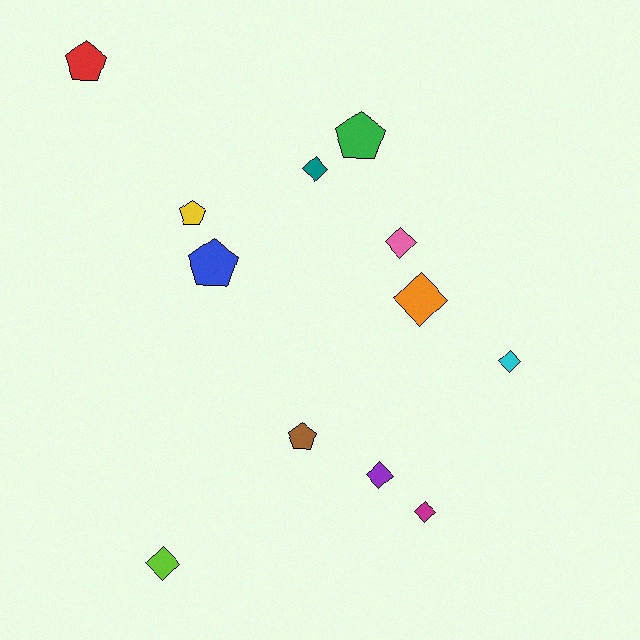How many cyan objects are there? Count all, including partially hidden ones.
There is 1 cyan object.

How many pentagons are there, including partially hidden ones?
There are 5 pentagons.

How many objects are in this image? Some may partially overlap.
There are 12 objects.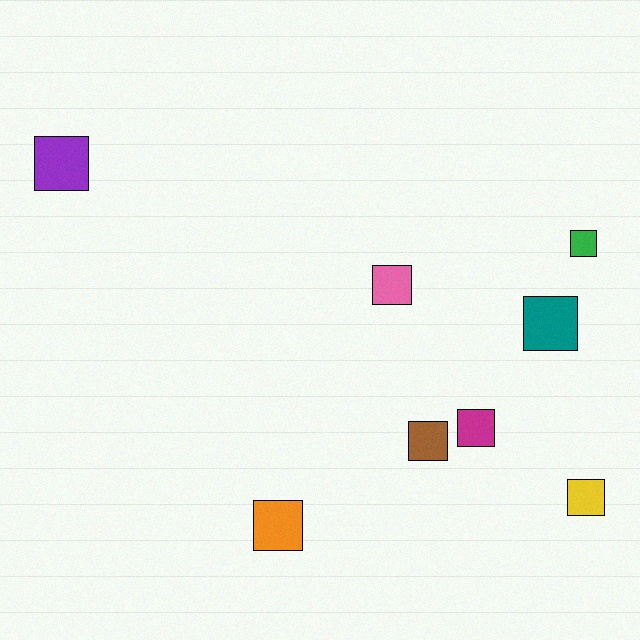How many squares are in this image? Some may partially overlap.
There are 8 squares.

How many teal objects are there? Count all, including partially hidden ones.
There is 1 teal object.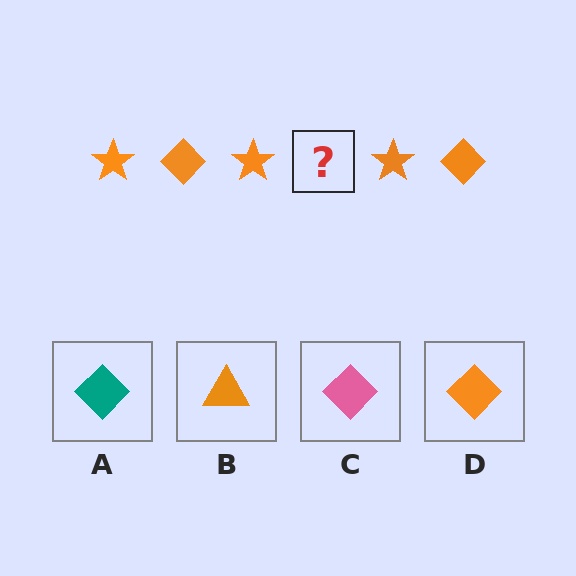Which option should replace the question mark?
Option D.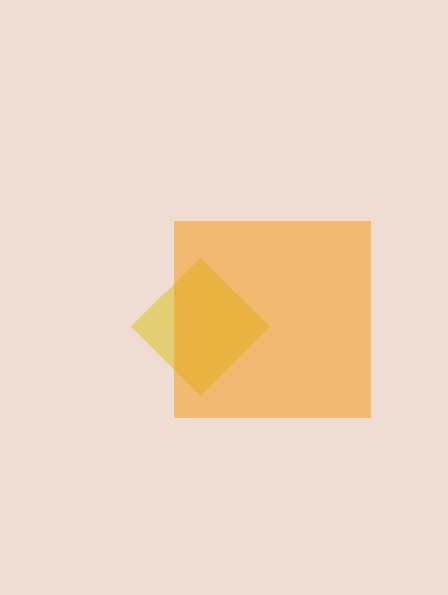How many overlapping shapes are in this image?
There are 2 overlapping shapes in the image.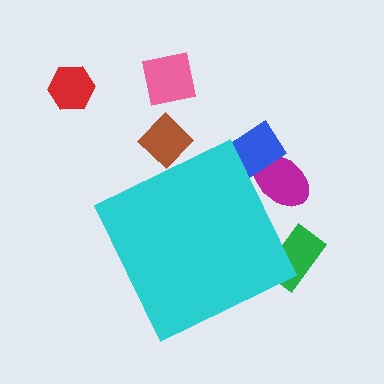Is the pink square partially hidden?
No, the pink square is fully visible.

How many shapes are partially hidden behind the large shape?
4 shapes are partially hidden.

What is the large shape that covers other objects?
A cyan diamond.